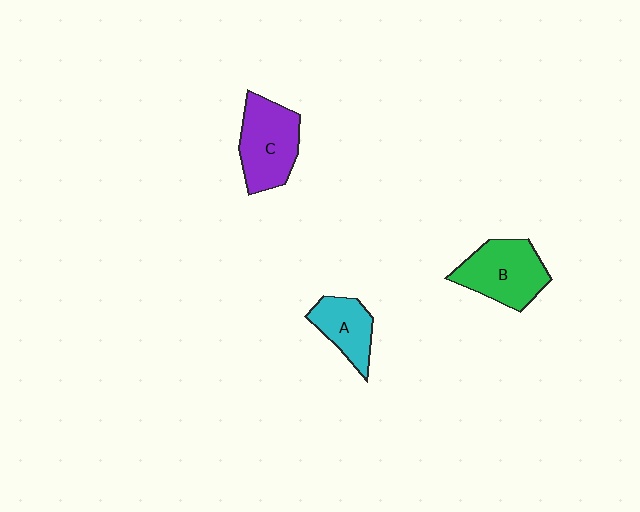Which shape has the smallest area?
Shape A (cyan).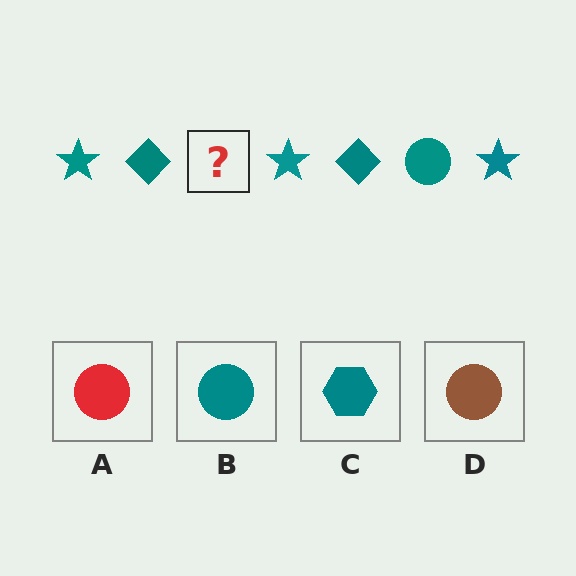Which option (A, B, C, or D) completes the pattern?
B.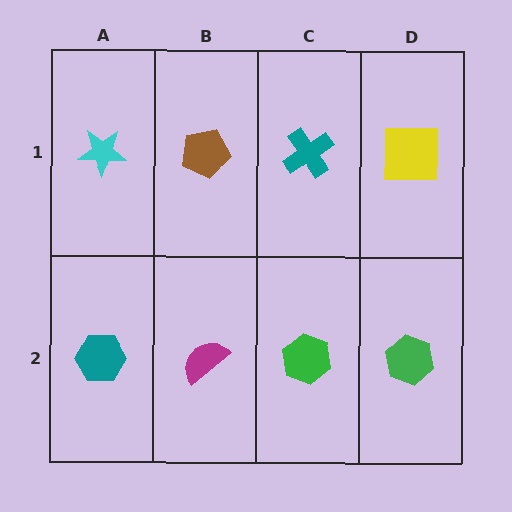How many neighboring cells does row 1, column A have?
2.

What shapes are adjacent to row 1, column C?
A green hexagon (row 2, column C), a brown pentagon (row 1, column B), a yellow square (row 1, column D).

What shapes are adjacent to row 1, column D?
A green hexagon (row 2, column D), a teal cross (row 1, column C).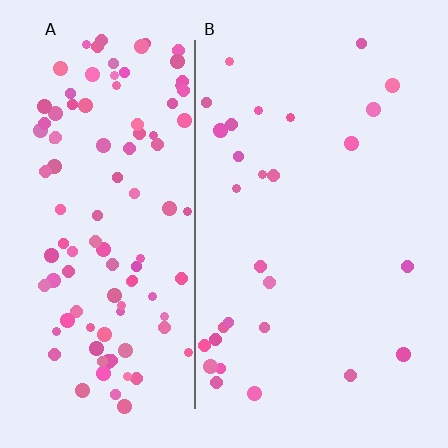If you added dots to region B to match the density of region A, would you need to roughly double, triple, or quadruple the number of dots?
Approximately quadruple.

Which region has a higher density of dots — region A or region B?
A (the left).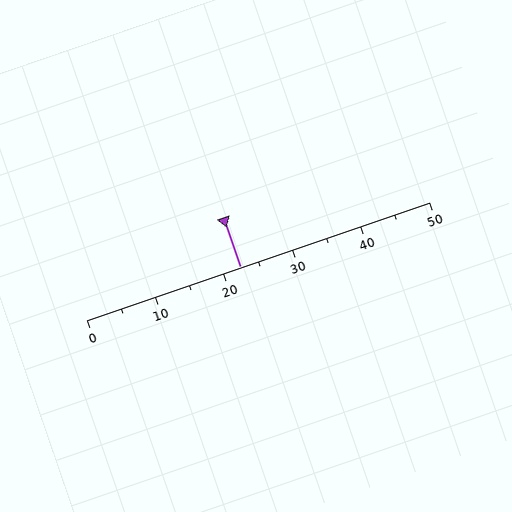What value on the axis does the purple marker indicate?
The marker indicates approximately 22.5.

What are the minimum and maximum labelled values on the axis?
The axis runs from 0 to 50.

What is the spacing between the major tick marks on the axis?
The major ticks are spaced 10 apart.